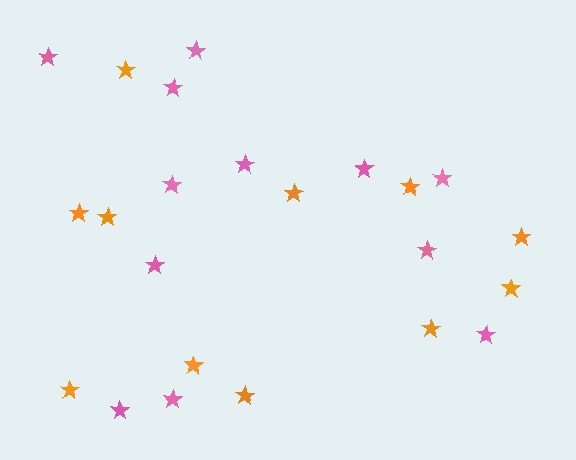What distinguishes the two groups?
There are 2 groups: one group of orange stars (11) and one group of pink stars (12).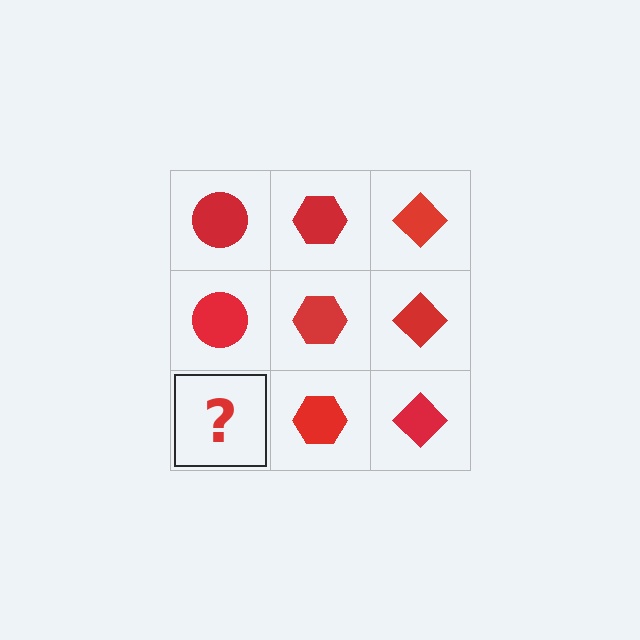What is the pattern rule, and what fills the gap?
The rule is that each column has a consistent shape. The gap should be filled with a red circle.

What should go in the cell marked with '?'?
The missing cell should contain a red circle.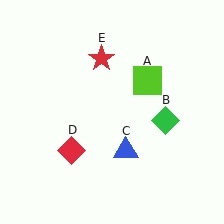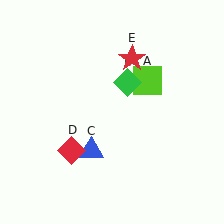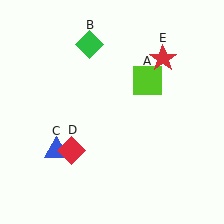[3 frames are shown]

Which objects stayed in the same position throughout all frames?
Lime square (object A) and red diamond (object D) remained stationary.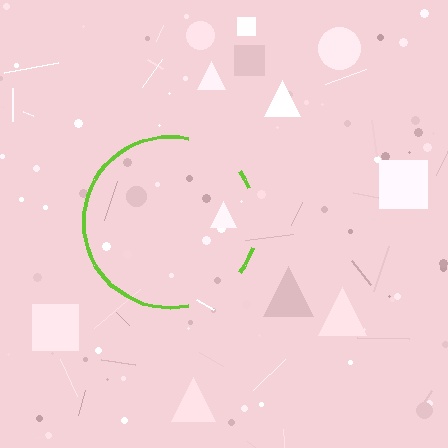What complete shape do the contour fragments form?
The contour fragments form a circle.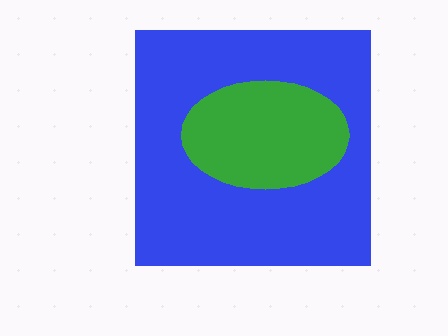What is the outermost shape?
The blue square.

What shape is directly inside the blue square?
The green ellipse.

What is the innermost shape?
The green ellipse.